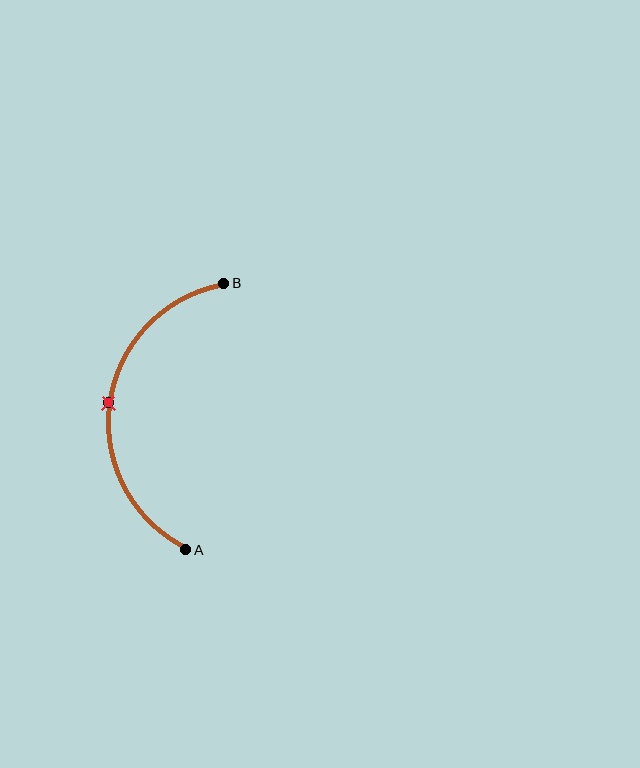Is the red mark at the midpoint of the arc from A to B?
Yes. The red mark lies on the arc at equal arc-length from both A and B — it is the arc midpoint.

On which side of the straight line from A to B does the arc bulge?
The arc bulges to the left of the straight line connecting A and B.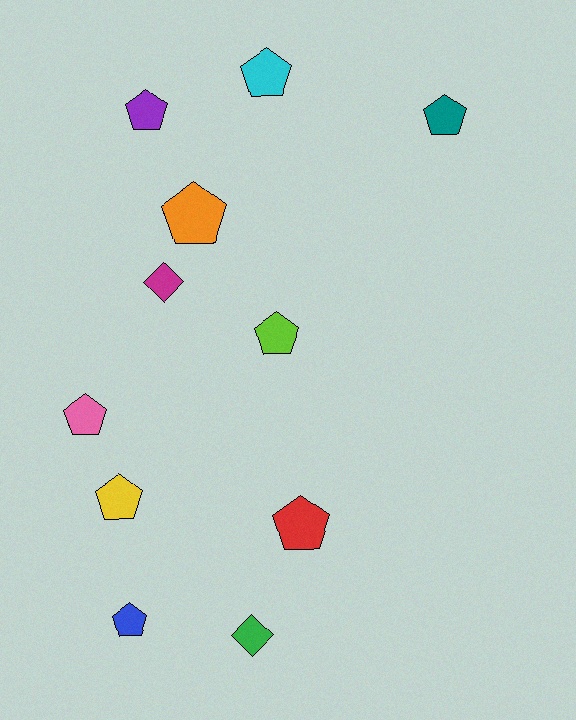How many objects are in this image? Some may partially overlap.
There are 11 objects.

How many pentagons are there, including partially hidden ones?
There are 9 pentagons.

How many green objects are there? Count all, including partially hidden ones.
There is 1 green object.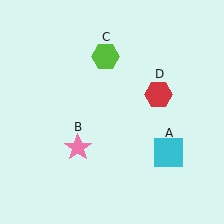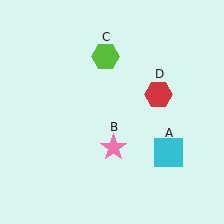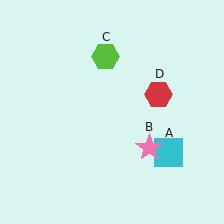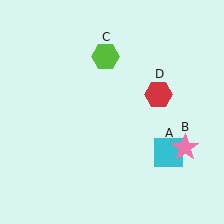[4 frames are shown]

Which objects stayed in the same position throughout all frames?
Cyan square (object A) and lime hexagon (object C) and red hexagon (object D) remained stationary.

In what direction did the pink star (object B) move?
The pink star (object B) moved right.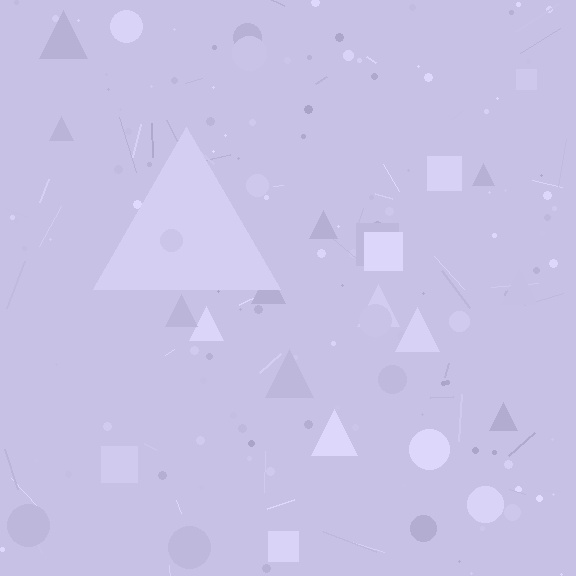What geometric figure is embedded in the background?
A triangle is embedded in the background.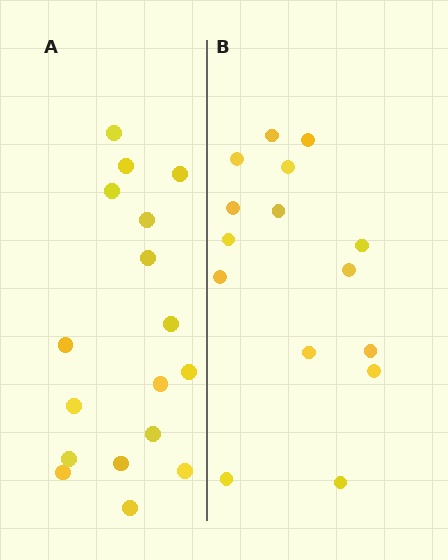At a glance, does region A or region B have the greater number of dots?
Region A (the left region) has more dots.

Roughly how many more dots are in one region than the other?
Region A has just a few more — roughly 2 or 3 more dots than region B.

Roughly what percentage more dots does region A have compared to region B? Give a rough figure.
About 15% more.